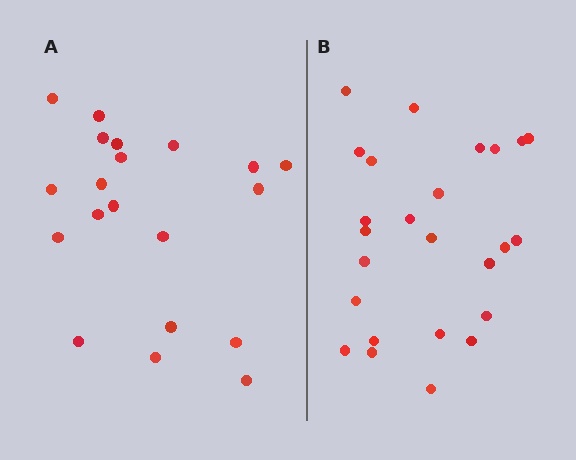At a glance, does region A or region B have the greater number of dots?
Region B (the right region) has more dots.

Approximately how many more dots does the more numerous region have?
Region B has about 5 more dots than region A.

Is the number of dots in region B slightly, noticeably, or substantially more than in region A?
Region B has noticeably more, but not dramatically so. The ratio is roughly 1.2 to 1.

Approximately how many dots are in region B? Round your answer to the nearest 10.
About 20 dots. (The exact count is 25, which rounds to 20.)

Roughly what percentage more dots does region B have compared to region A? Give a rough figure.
About 25% more.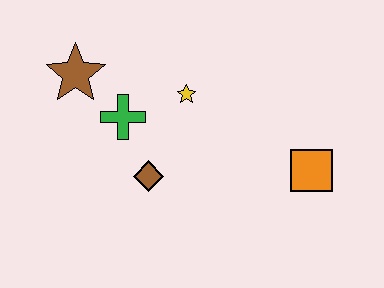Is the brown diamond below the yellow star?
Yes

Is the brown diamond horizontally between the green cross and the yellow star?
Yes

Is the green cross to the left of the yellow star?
Yes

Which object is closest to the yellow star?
The green cross is closest to the yellow star.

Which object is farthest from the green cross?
The orange square is farthest from the green cross.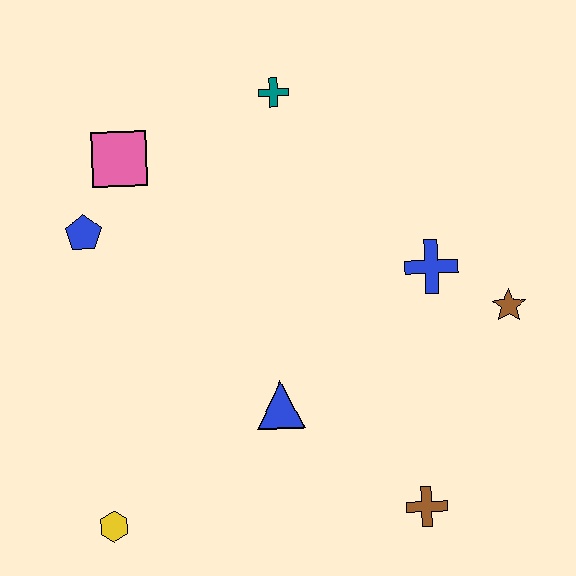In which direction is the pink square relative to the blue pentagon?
The pink square is above the blue pentagon.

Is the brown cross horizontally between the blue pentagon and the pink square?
No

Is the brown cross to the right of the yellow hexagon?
Yes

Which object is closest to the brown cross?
The blue triangle is closest to the brown cross.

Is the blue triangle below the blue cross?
Yes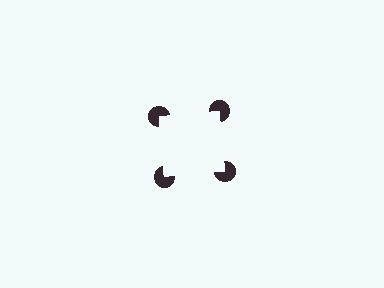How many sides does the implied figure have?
4 sides.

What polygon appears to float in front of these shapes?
An illusory square — its edges are inferred from the aligned wedge cuts in the pac-man discs, not physically drawn.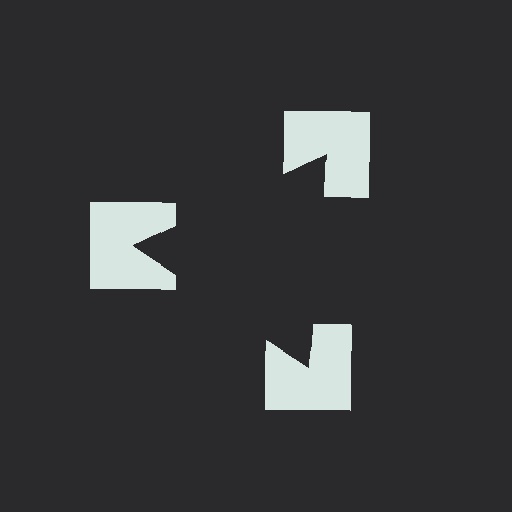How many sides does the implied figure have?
3 sides.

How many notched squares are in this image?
There are 3 — one at each vertex of the illusory triangle.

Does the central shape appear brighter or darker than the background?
It typically appears slightly darker than the background, even though no actual brightness change is drawn.